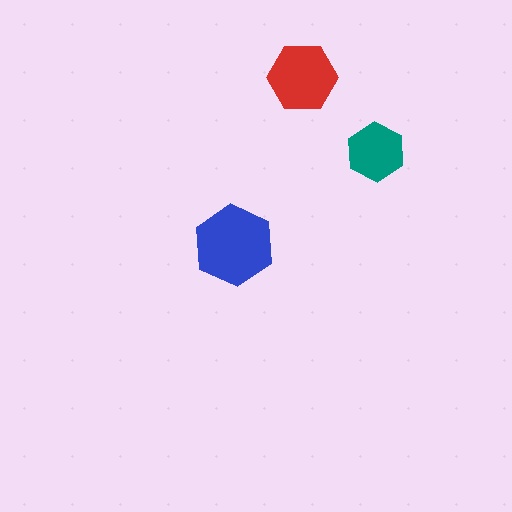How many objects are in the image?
There are 3 objects in the image.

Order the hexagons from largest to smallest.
the blue one, the red one, the teal one.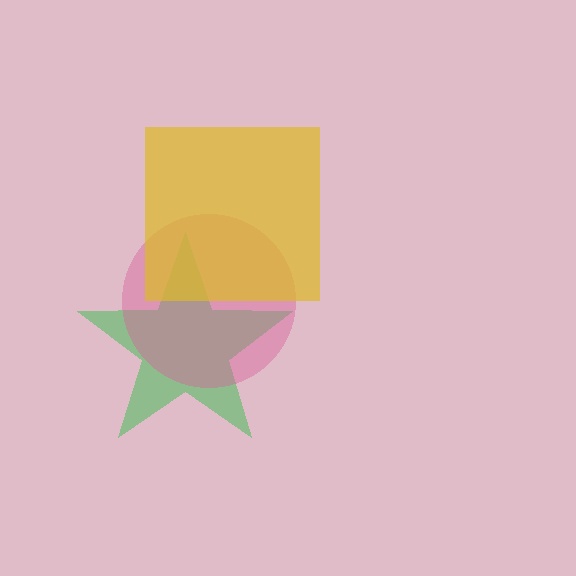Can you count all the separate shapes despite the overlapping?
Yes, there are 3 separate shapes.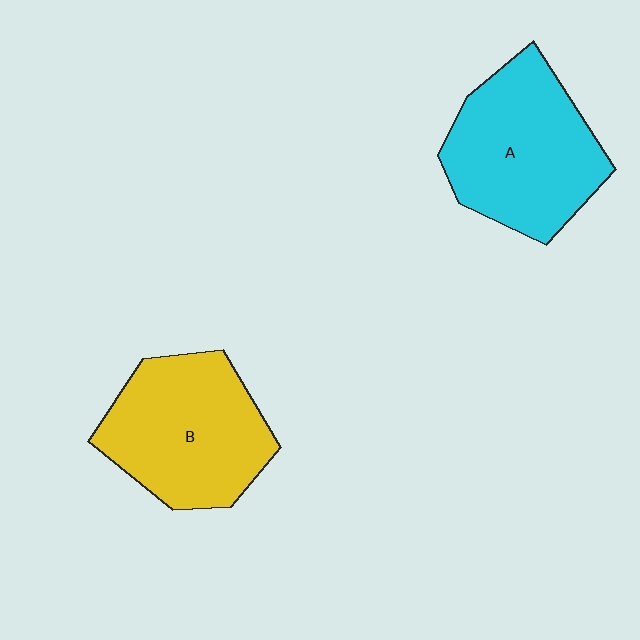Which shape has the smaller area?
Shape B (yellow).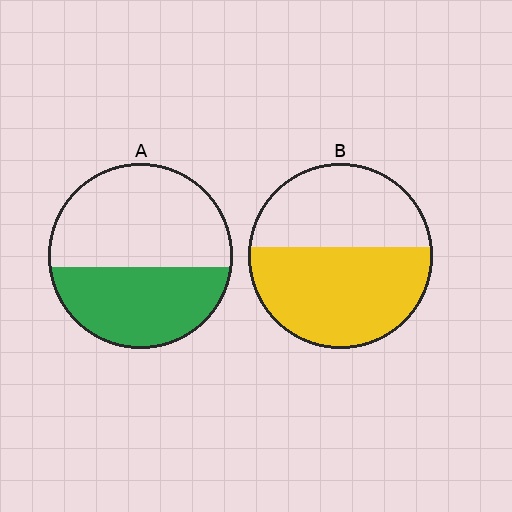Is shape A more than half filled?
No.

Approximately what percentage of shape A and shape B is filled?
A is approximately 40% and B is approximately 55%.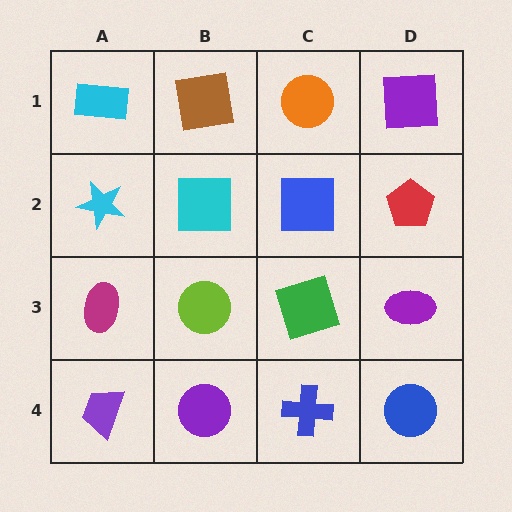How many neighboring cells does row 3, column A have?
3.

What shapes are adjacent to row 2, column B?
A brown square (row 1, column B), a lime circle (row 3, column B), a cyan star (row 2, column A), a blue square (row 2, column C).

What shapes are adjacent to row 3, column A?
A cyan star (row 2, column A), a purple trapezoid (row 4, column A), a lime circle (row 3, column B).